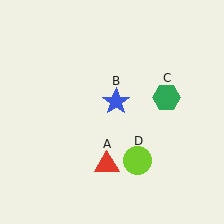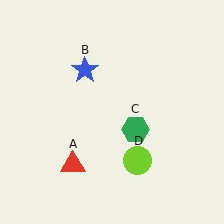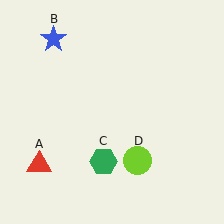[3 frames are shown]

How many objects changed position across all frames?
3 objects changed position: red triangle (object A), blue star (object B), green hexagon (object C).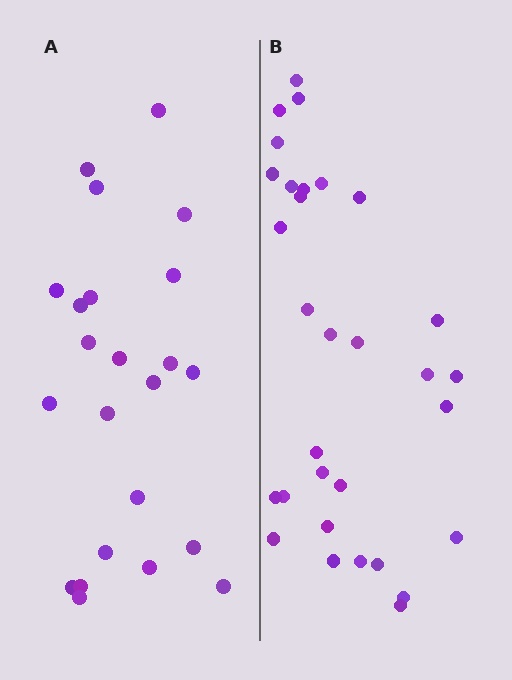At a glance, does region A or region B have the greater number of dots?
Region B (the right region) has more dots.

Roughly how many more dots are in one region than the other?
Region B has roughly 8 or so more dots than region A.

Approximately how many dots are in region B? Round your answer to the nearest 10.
About 30 dots. (The exact count is 31, which rounds to 30.)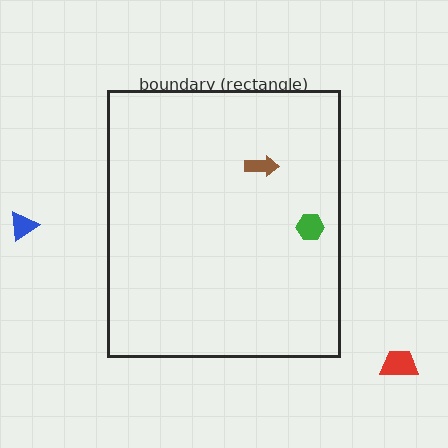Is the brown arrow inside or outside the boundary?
Inside.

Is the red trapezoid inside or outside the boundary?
Outside.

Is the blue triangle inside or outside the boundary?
Outside.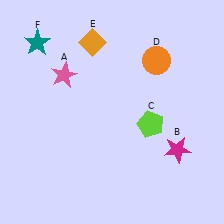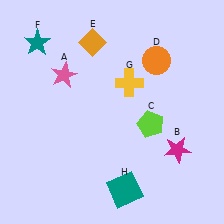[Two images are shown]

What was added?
A yellow cross (G), a teal square (H) were added in Image 2.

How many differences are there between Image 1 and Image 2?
There are 2 differences between the two images.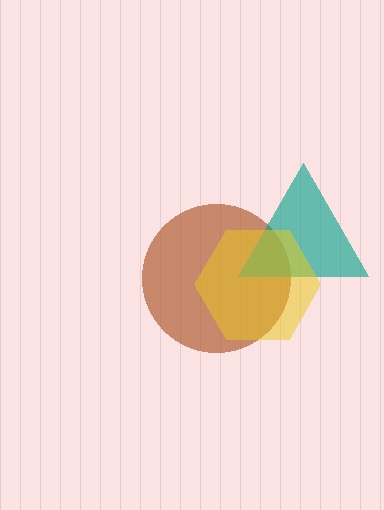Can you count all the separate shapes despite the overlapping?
Yes, there are 3 separate shapes.